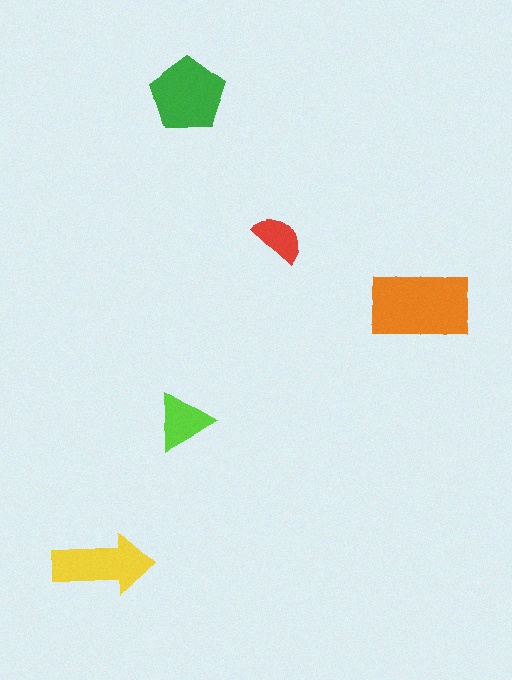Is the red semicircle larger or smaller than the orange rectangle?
Smaller.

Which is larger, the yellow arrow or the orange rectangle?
The orange rectangle.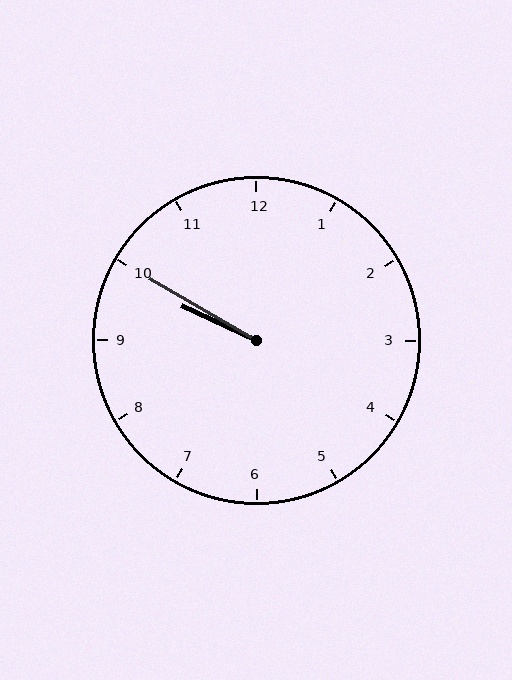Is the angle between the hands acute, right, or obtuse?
It is acute.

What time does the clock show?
9:50.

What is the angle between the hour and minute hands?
Approximately 5 degrees.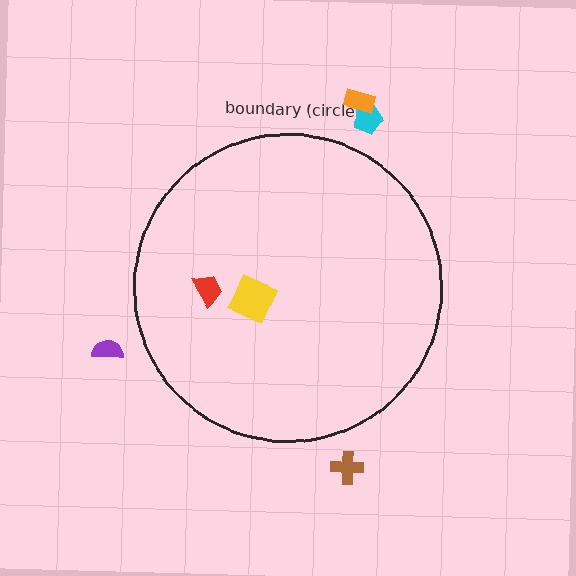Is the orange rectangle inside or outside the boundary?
Outside.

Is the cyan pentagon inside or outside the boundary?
Outside.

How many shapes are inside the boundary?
2 inside, 4 outside.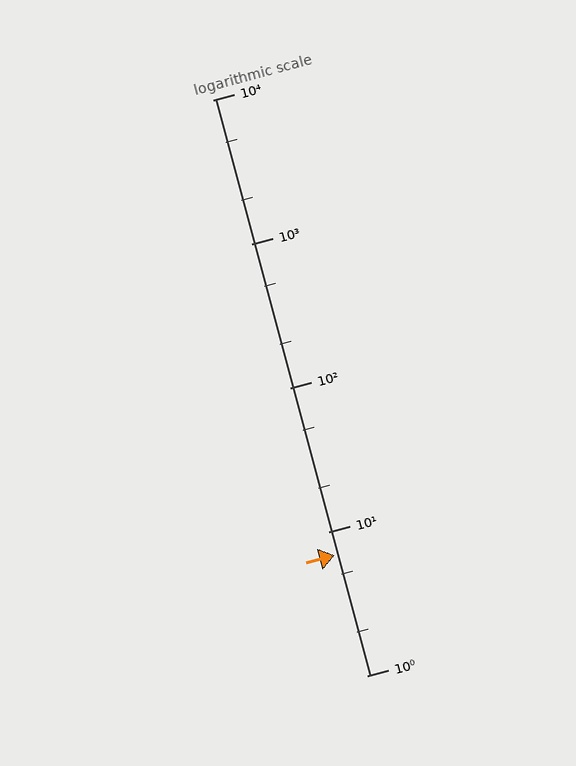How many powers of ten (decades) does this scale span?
The scale spans 4 decades, from 1 to 10000.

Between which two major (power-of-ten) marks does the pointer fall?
The pointer is between 1 and 10.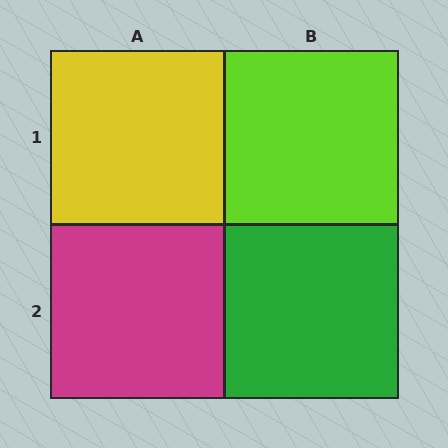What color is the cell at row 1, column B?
Lime.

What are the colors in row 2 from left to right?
Magenta, green.